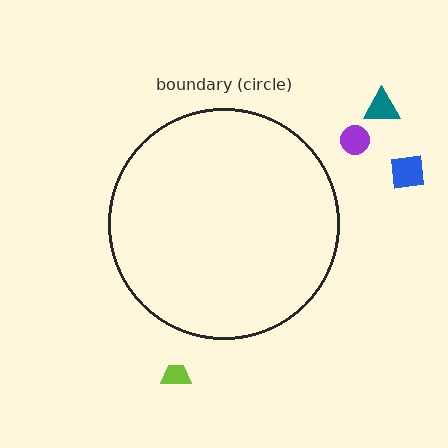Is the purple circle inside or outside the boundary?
Outside.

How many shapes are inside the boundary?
0 inside, 4 outside.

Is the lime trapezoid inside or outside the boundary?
Outside.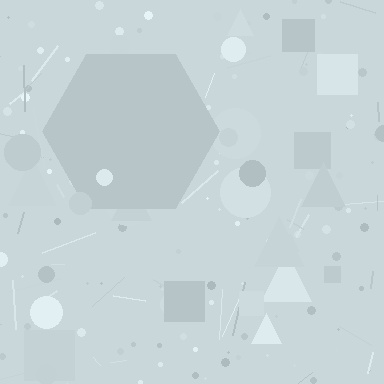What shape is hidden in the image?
A hexagon is hidden in the image.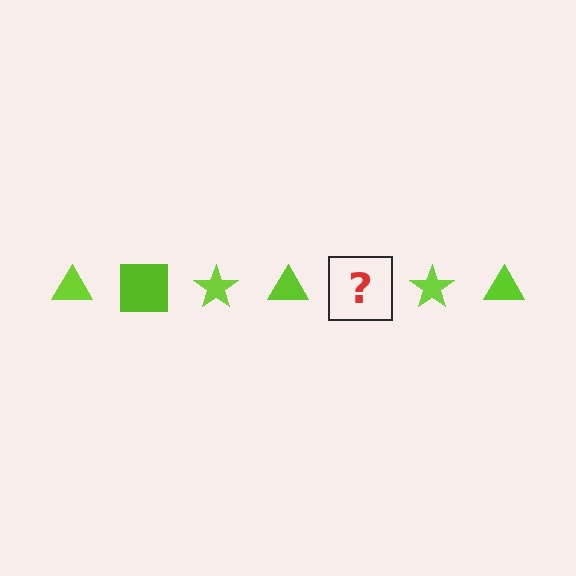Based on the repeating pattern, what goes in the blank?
The blank should be a lime square.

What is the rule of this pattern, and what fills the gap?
The rule is that the pattern cycles through triangle, square, star shapes in lime. The gap should be filled with a lime square.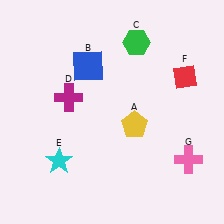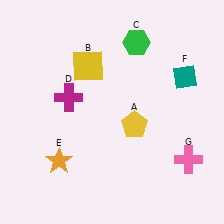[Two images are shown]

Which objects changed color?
B changed from blue to yellow. E changed from cyan to orange. F changed from red to teal.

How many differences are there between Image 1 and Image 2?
There are 3 differences between the two images.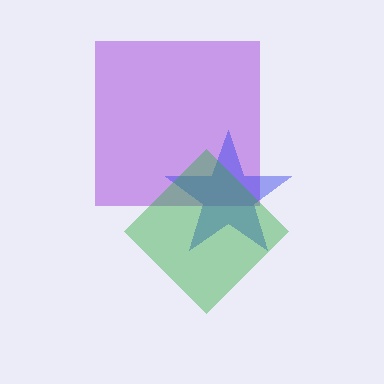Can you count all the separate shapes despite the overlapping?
Yes, there are 3 separate shapes.